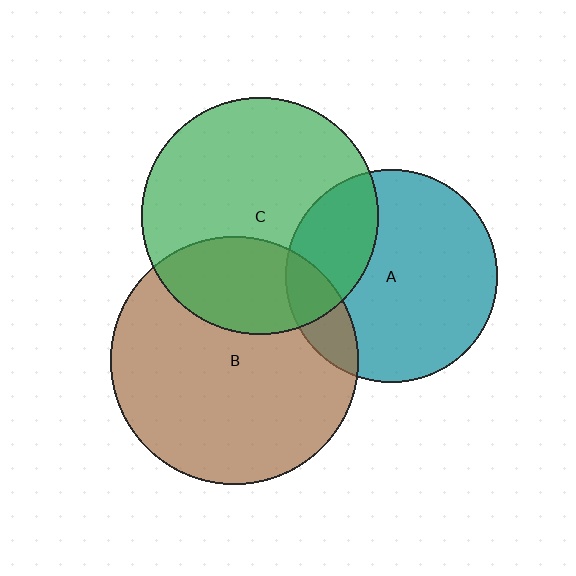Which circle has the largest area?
Circle B (brown).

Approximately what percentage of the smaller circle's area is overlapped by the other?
Approximately 30%.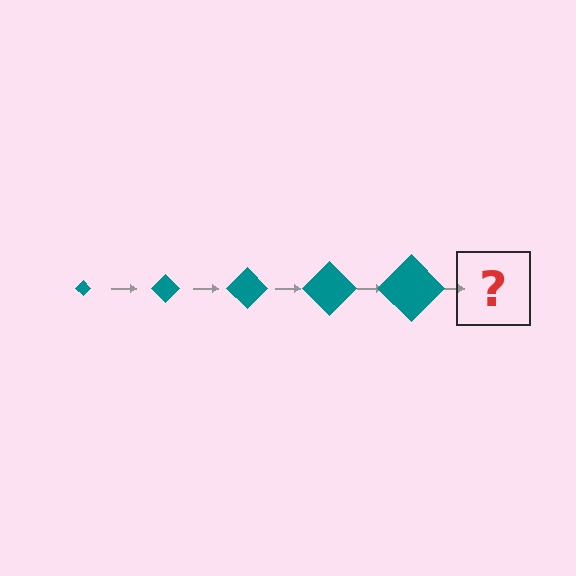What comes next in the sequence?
The next element should be a teal diamond, larger than the previous one.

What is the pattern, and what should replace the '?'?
The pattern is that the diamond gets progressively larger each step. The '?' should be a teal diamond, larger than the previous one.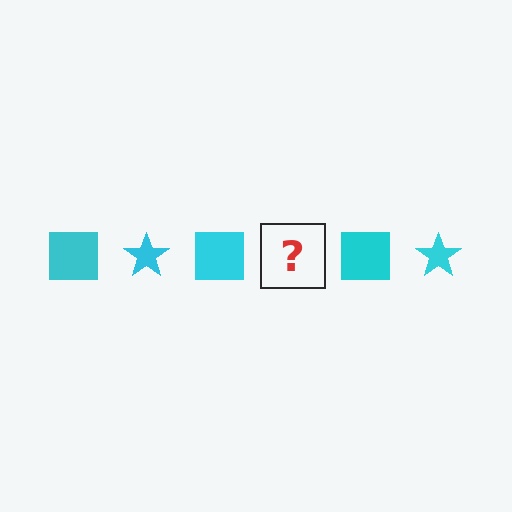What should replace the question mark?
The question mark should be replaced with a cyan star.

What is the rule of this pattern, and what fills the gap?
The rule is that the pattern cycles through square, star shapes in cyan. The gap should be filled with a cyan star.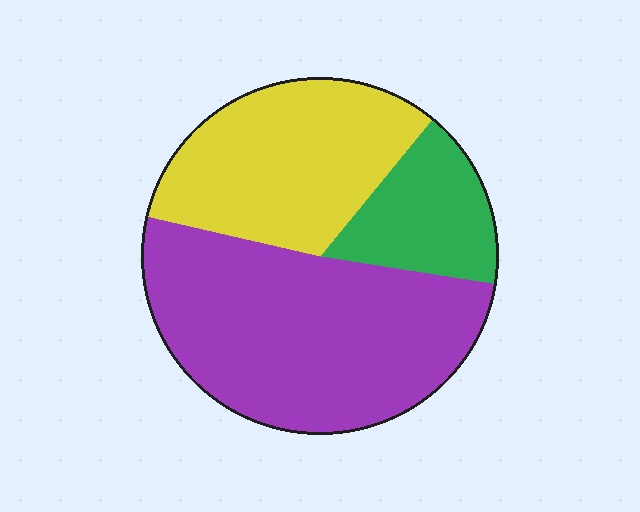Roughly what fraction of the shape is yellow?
Yellow covers roughly 35% of the shape.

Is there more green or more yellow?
Yellow.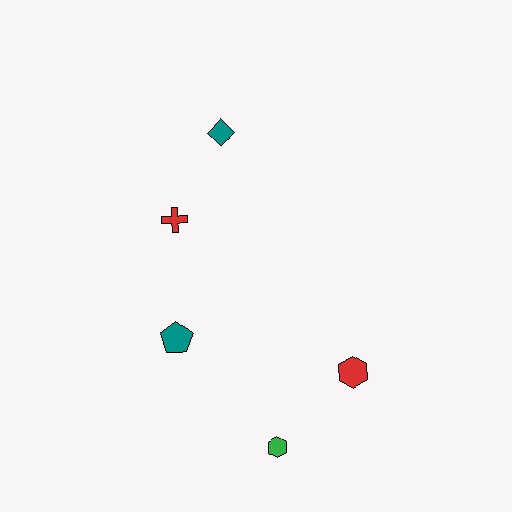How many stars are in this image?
There are no stars.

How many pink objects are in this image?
There are no pink objects.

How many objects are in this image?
There are 5 objects.